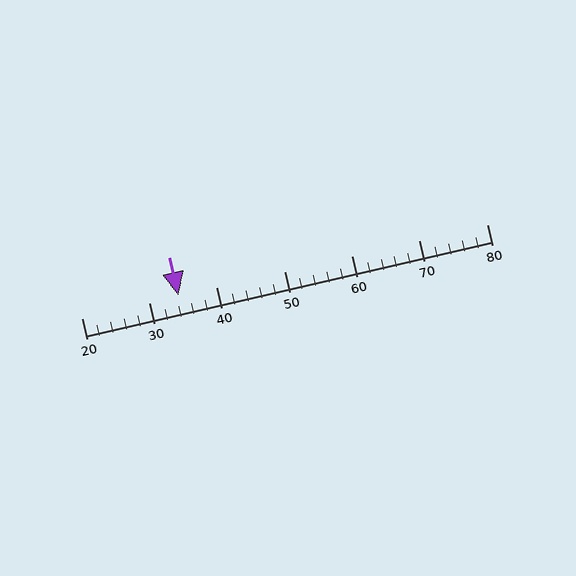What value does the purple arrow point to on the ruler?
The purple arrow points to approximately 34.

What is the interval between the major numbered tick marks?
The major tick marks are spaced 10 units apart.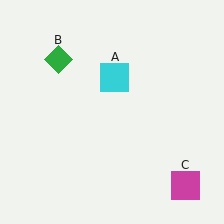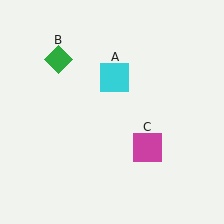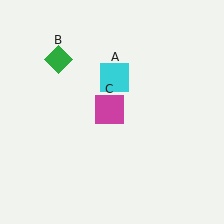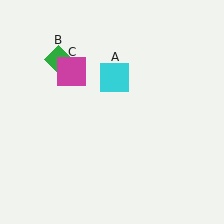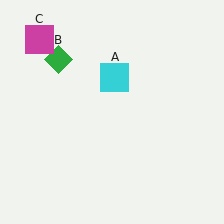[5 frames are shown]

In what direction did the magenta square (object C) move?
The magenta square (object C) moved up and to the left.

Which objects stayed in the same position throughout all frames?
Cyan square (object A) and green diamond (object B) remained stationary.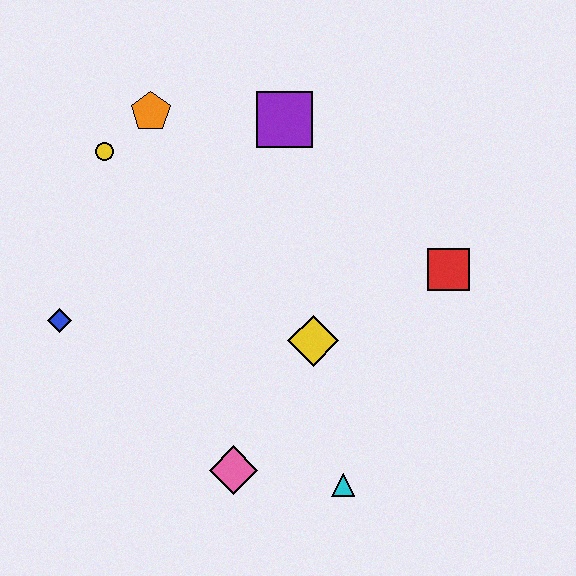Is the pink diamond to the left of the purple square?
Yes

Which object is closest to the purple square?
The orange pentagon is closest to the purple square.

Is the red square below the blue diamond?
No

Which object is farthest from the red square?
The blue diamond is farthest from the red square.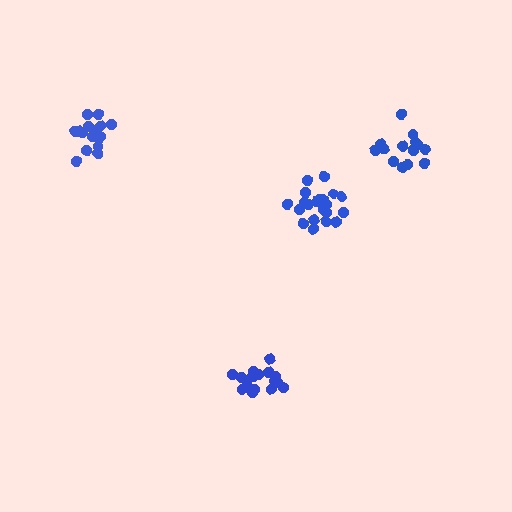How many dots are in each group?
Group 1: 18 dots, Group 2: 21 dots, Group 3: 17 dots, Group 4: 15 dots (71 total).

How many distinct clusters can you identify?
There are 4 distinct clusters.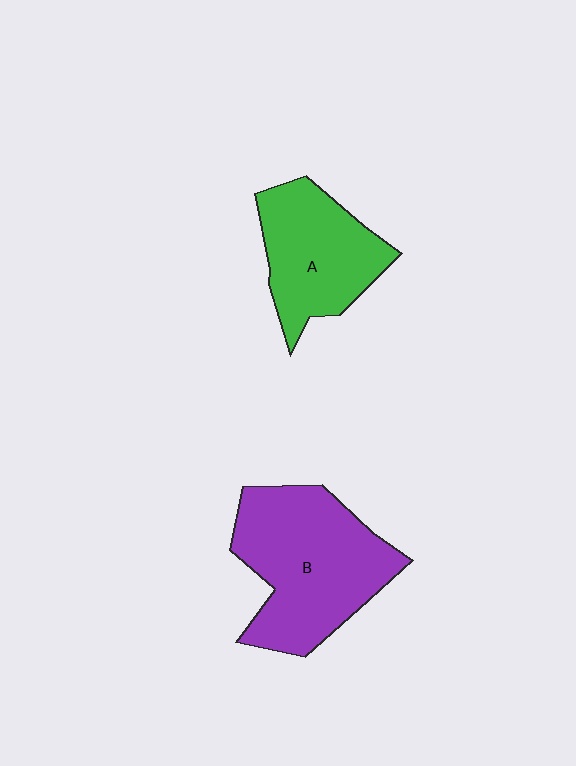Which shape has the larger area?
Shape B (purple).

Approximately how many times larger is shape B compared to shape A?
Approximately 1.4 times.